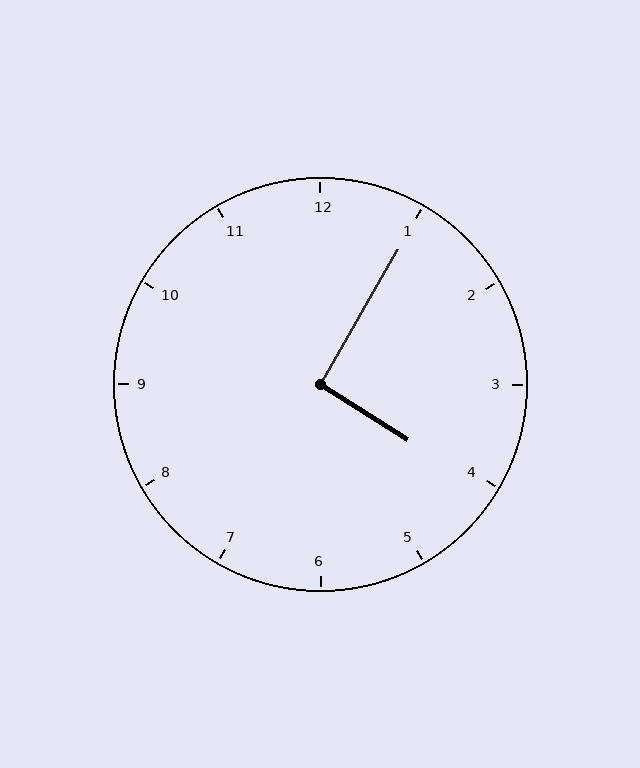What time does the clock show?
4:05.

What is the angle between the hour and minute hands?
Approximately 92 degrees.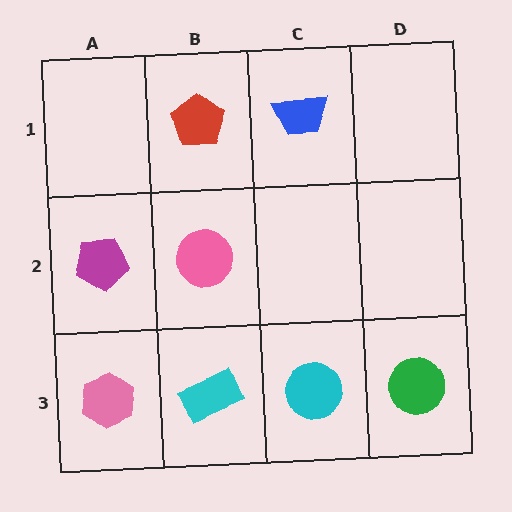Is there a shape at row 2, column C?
No, that cell is empty.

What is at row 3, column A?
A pink hexagon.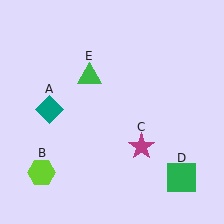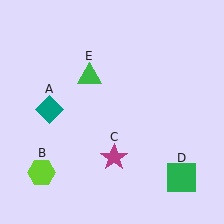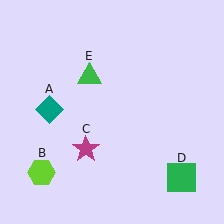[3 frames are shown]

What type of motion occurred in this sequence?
The magenta star (object C) rotated clockwise around the center of the scene.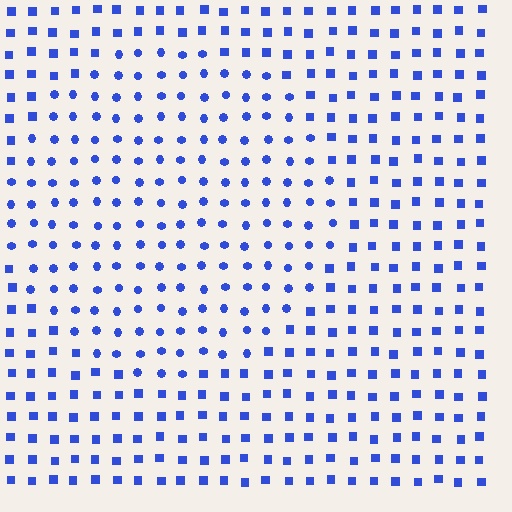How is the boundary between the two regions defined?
The boundary is defined by a change in element shape: circles inside vs. squares outside. All elements share the same color and spacing.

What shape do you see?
I see a circle.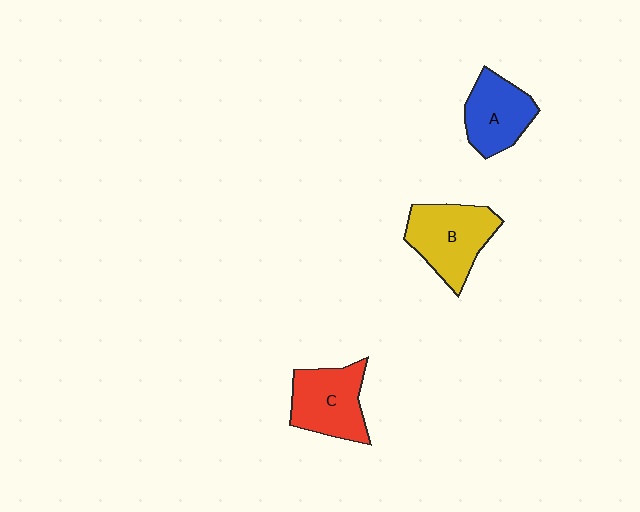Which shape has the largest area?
Shape B (yellow).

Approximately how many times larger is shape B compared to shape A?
Approximately 1.2 times.